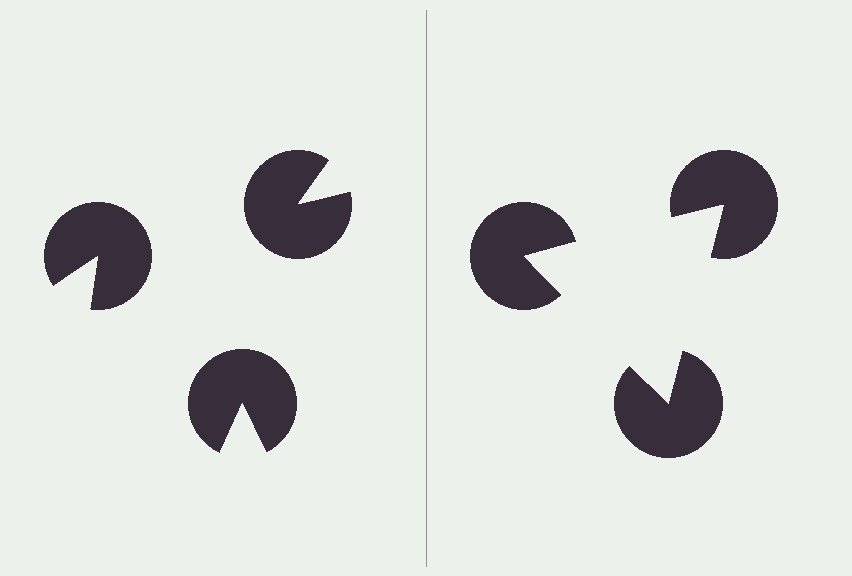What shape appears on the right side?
An illusory triangle.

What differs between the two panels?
The pac-man discs are positioned identically on both sides; only the wedge orientations differ. On the right they align to a triangle; on the left they are misaligned.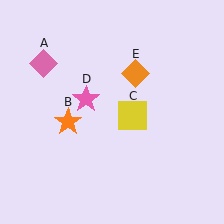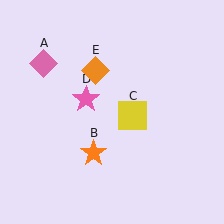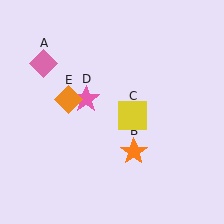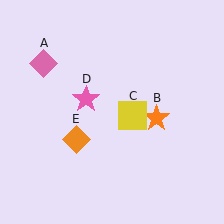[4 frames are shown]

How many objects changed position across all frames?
2 objects changed position: orange star (object B), orange diamond (object E).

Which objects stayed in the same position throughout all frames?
Pink diamond (object A) and yellow square (object C) and pink star (object D) remained stationary.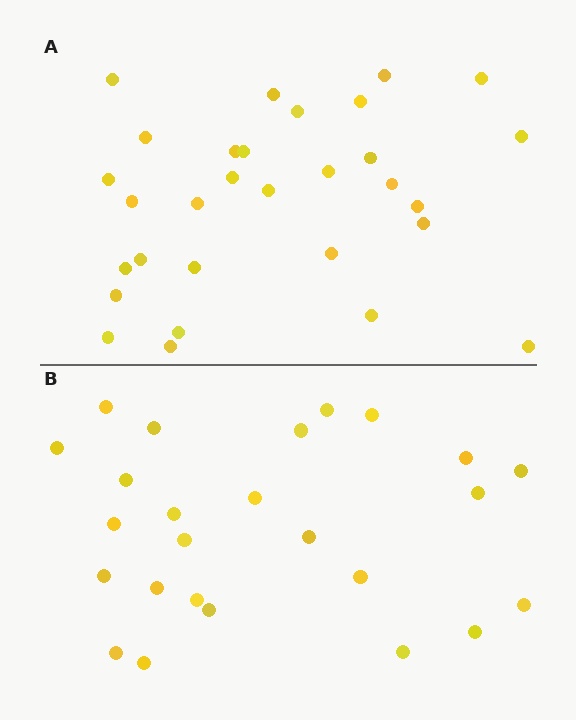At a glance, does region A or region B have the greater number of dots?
Region A (the top region) has more dots.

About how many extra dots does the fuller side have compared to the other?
Region A has about 5 more dots than region B.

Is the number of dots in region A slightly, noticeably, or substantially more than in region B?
Region A has only slightly more — the two regions are fairly close. The ratio is roughly 1.2 to 1.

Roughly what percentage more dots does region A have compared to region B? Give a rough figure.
About 20% more.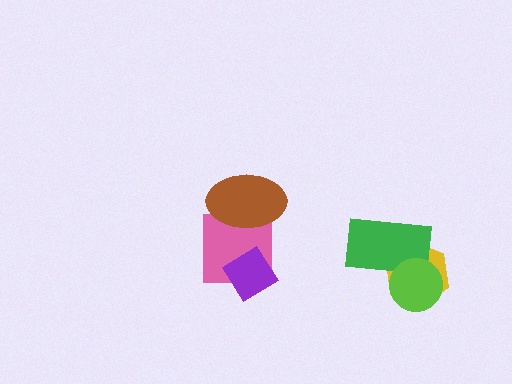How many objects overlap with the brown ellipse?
1 object overlaps with the brown ellipse.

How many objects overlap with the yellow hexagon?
2 objects overlap with the yellow hexagon.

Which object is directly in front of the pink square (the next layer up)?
The purple diamond is directly in front of the pink square.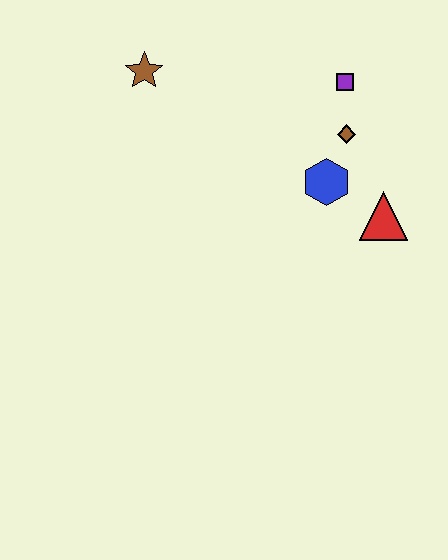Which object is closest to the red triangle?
The blue hexagon is closest to the red triangle.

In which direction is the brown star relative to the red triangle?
The brown star is to the left of the red triangle.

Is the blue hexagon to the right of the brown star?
Yes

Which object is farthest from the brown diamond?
The brown star is farthest from the brown diamond.